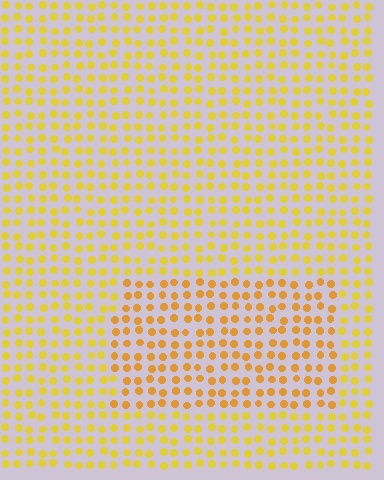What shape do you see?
I see a rectangle.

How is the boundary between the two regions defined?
The boundary is defined purely by a slight shift in hue (about 20 degrees). Spacing, size, and orientation are identical on both sides.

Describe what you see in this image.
The image is filled with small yellow elements in a uniform arrangement. A rectangle-shaped region is visible where the elements are tinted to a slightly different hue, forming a subtle color boundary.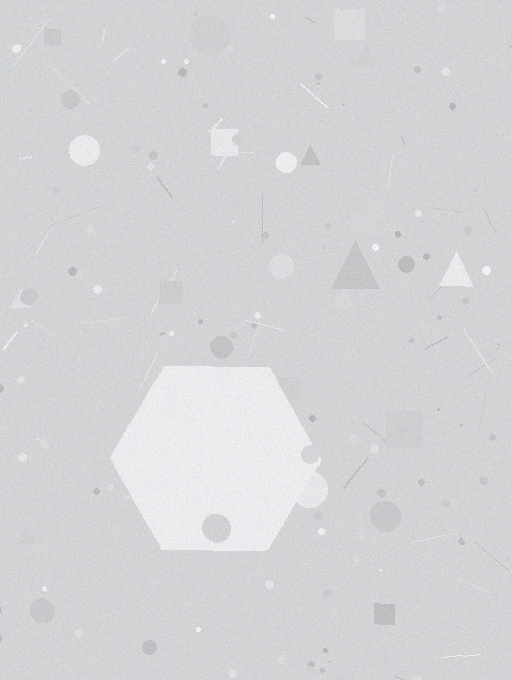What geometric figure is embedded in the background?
A hexagon is embedded in the background.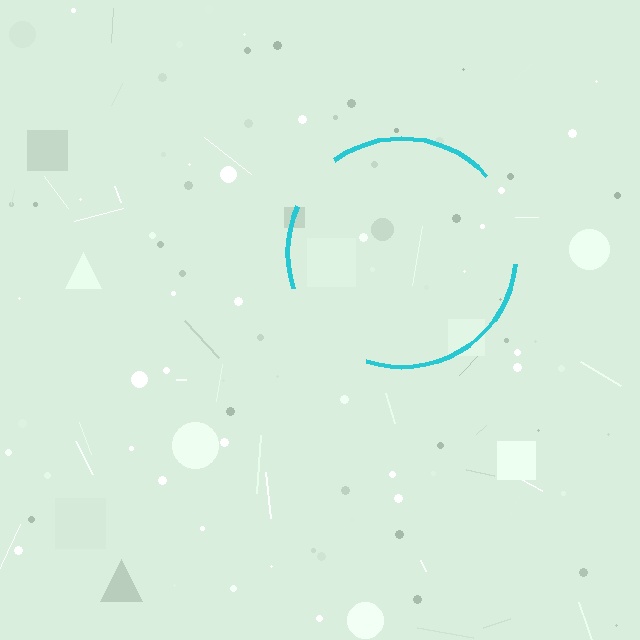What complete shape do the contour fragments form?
The contour fragments form a circle.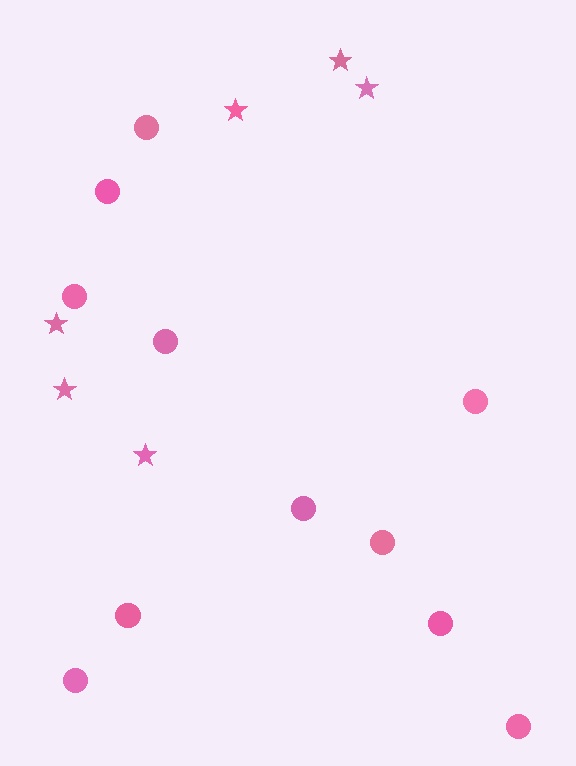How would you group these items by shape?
There are 2 groups: one group of circles (11) and one group of stars (6).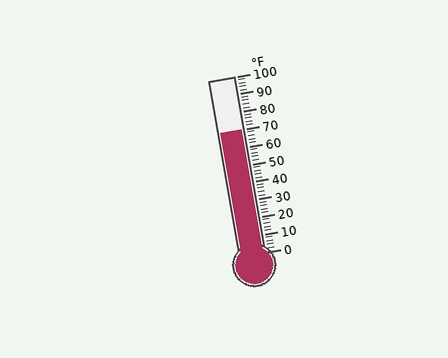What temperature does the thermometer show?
The thermometer shows approximately 70°F.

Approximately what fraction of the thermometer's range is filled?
The thermometer is filled to approximately 70% of its range.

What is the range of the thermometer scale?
The thermometer scale ranges from 0°F to 100°F.